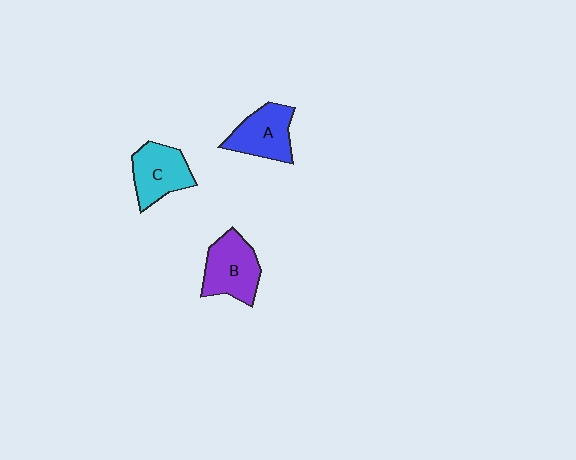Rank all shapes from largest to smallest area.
From largest to smallest: B (purple), C (cyan), A (blue).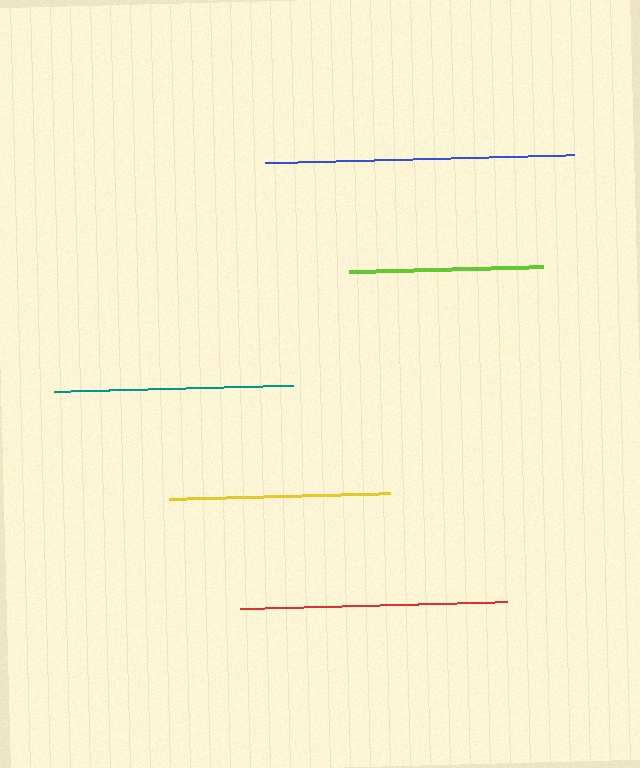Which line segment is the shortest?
The lime line is the shortest at approximately 194 pixels.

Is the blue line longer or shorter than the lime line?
The blue line is longer than the lime line.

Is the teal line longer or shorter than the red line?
The red line is longer than the teal line.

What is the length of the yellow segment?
The yellow segment is approximately 221 pixels long.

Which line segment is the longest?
The blue line is the longest at approximately 309 pixels.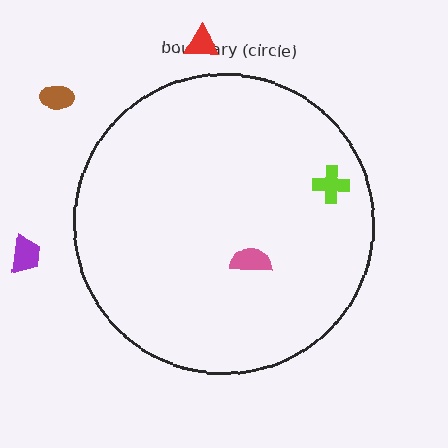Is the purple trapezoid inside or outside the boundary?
Outside.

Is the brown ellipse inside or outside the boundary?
Outside.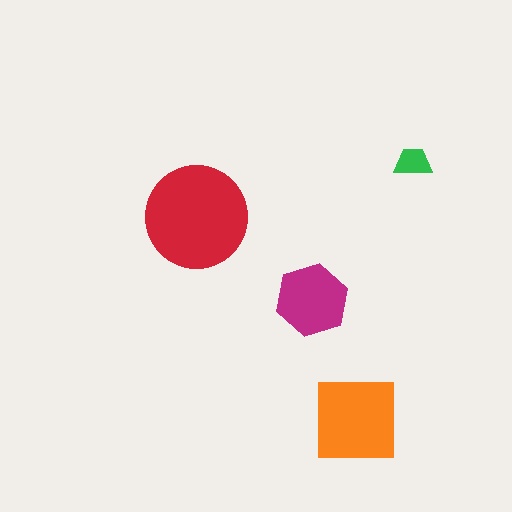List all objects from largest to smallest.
The red circle, the orange square, the magenta hexagon, the green trapezoid.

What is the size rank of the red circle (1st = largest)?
1st.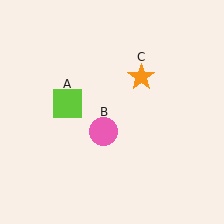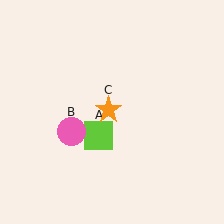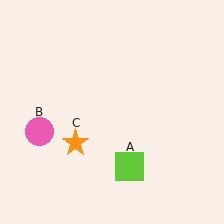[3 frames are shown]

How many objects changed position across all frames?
3 objects changed position: lime square (object A), pink circle (object B), orange star (object C).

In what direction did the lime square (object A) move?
The lime square (object A) moved down and to the right.